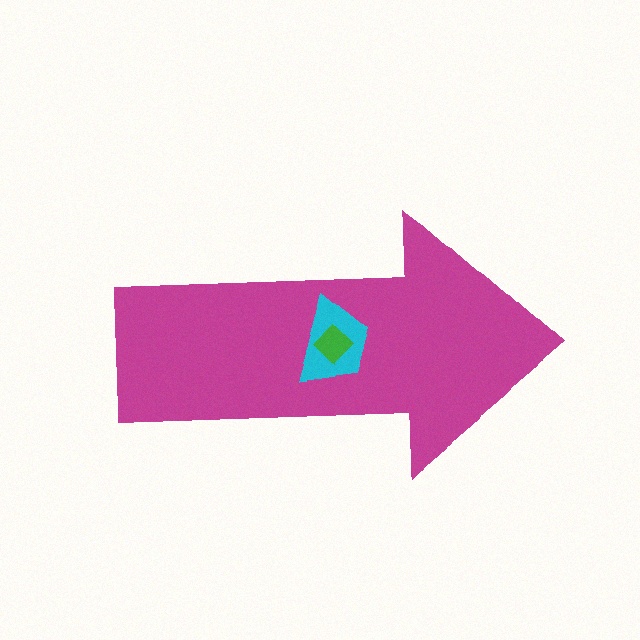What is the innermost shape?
The green diamond.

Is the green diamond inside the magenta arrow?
Yes.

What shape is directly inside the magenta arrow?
The cyan trapezoid.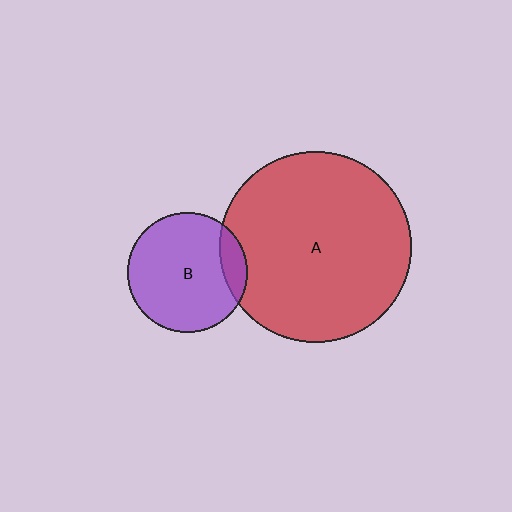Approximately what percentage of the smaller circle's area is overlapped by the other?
Approximately 10%.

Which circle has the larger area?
Circle A (red).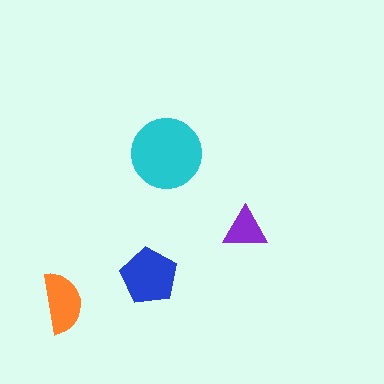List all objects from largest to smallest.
The cyan circle, the blue pentagon, the orange semicircle, the purple triangle.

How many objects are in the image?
There are 4 objects in the image.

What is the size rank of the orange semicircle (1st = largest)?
3rd.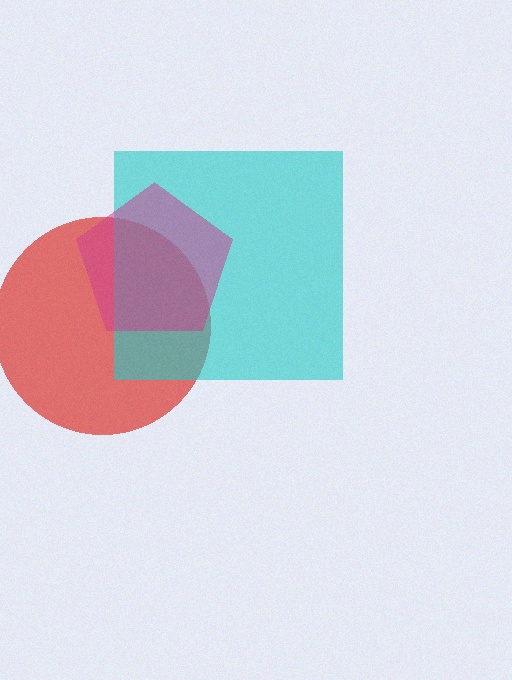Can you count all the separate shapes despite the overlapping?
Yes, there are 3 separate shapes.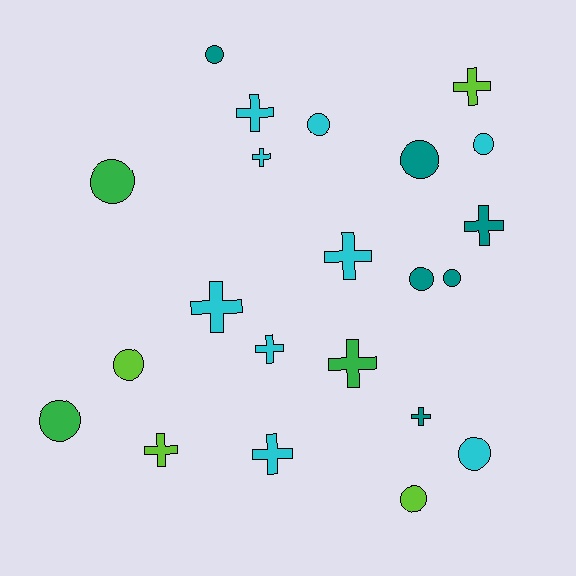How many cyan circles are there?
There are 3 cyan circles.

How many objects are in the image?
There are 22 objects.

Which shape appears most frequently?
Circle, with 11 objects.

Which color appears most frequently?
Cyan, with 9 objects.